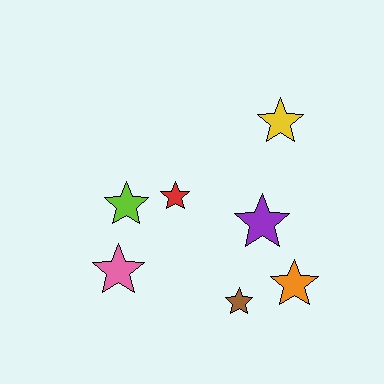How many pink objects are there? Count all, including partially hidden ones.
There is 1 pink object.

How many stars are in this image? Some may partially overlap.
There are 7 stars.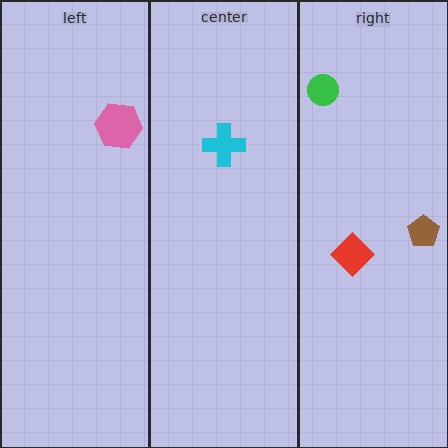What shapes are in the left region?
The pink hexagon.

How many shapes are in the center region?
1.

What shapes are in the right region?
The brown pentagon, the green circle, the red diamond.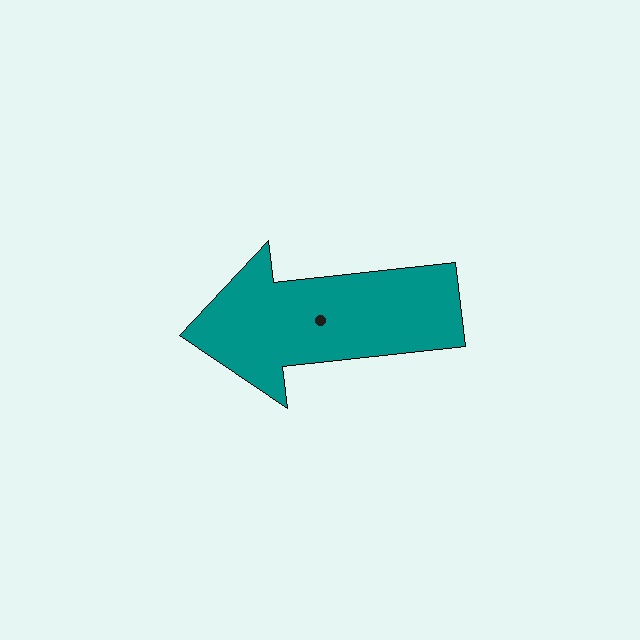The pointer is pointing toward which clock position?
Roughly 9 o'clock.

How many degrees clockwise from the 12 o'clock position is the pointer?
Approximately 264 degrees.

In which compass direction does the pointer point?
West.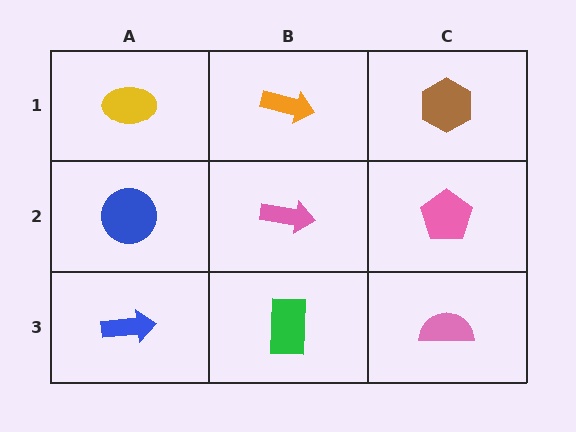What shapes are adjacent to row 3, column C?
A pink pentagon (row 2, column C), a green rectangle (row 3, column B).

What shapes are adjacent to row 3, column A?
A blue circle (row 2, column A), a green rectangle (row 3, column B).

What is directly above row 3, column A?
A blue circle.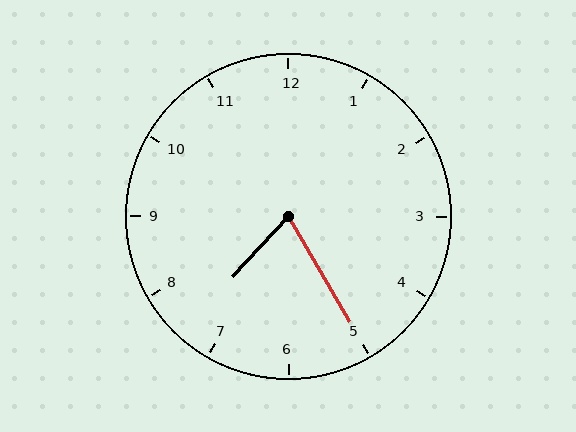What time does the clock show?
7:25.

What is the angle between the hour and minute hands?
Approximately 72 degrees.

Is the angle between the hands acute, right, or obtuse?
It is acute.